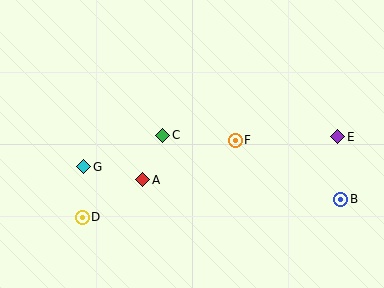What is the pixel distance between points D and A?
The distance between D and A is 71 pixels.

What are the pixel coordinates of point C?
Point C is at (163, 135).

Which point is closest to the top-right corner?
Point E is closest to the top-right corner.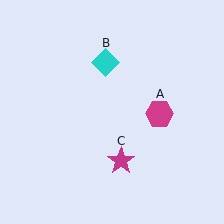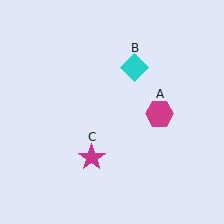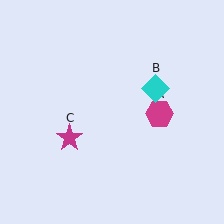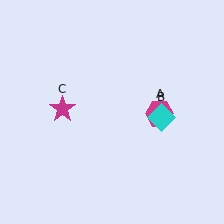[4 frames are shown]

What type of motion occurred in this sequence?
The cyan diamond (object B), magenta star (object C) rotated clockwise around the center of the scene.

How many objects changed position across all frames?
2 objects changed position: cyan diamond (object B), magenta star (object C).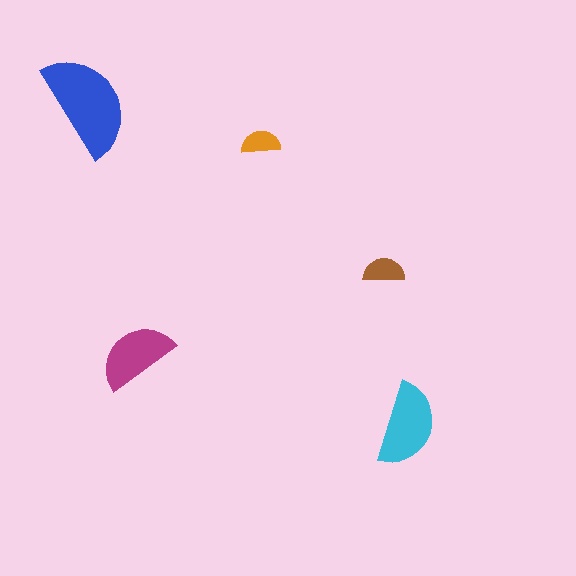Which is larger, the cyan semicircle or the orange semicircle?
The cyan one.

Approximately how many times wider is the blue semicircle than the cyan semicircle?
About 1.5 times wider.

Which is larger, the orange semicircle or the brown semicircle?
The brown one.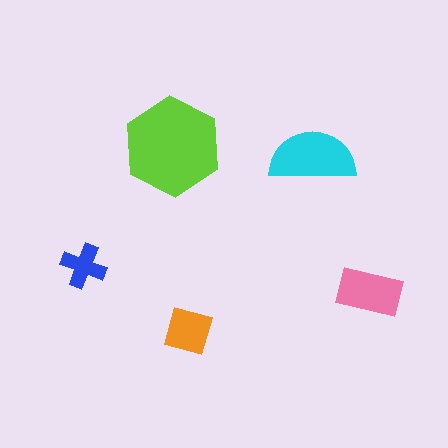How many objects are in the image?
There are 5 objects in the image.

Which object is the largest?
The lime hexagon.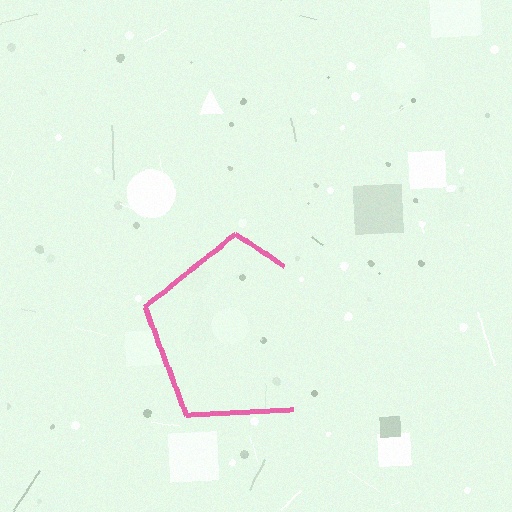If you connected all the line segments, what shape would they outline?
They would outline a pentagon.